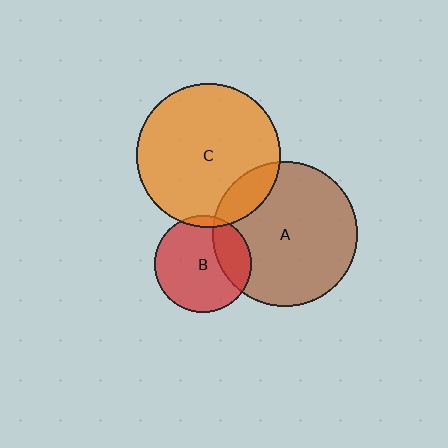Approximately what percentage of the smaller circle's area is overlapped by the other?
Approximately 5%.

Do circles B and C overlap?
Yes.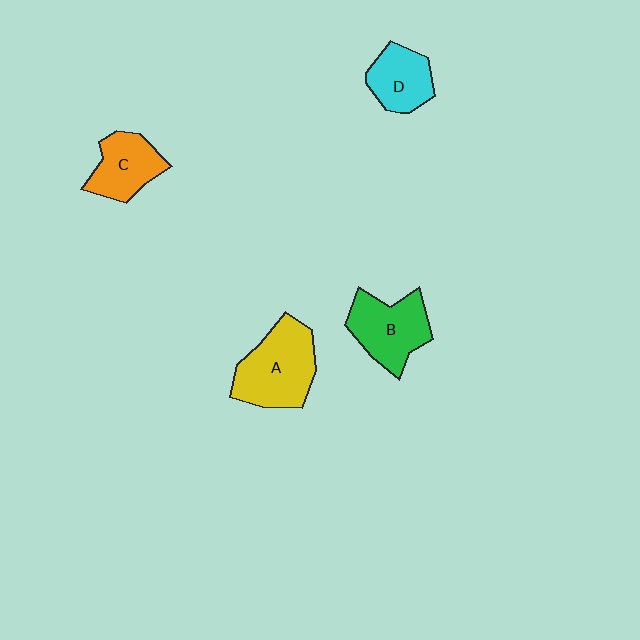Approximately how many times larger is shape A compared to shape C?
Approximately 1.5 times.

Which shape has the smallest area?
Shape D (cyan).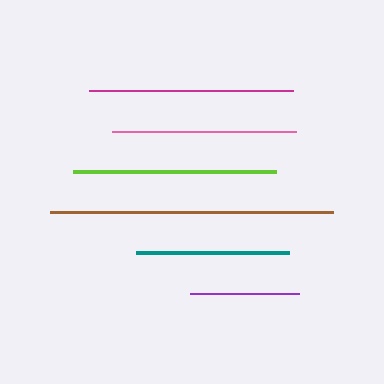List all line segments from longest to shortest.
From longest to shortest: brown, magenta, lime, pink, teal, purple.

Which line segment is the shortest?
The purple line is the shortest at approximately 109 pixels.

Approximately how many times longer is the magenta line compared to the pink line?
The magenta line is approximately 1.1 times the length of the pink line.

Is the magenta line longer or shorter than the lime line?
The magenta line is longer than the lime line.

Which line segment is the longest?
The brown line is the longest at approximately 284 pixels.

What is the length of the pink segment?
The pink segment is approximately 184 pixels long.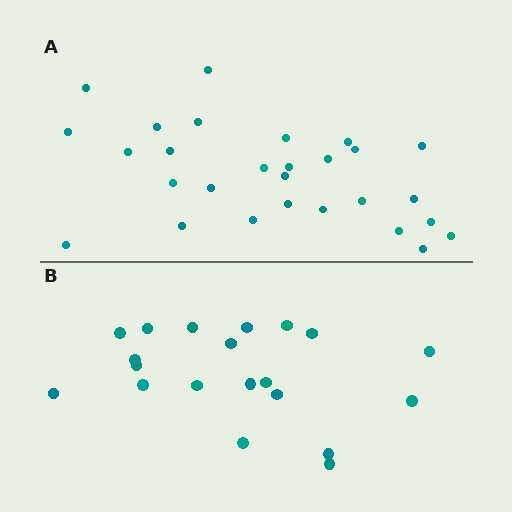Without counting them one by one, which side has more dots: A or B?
Region A (the top region) has more dots.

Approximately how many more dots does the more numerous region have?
Region A has roughly 8 or so more dots than region B.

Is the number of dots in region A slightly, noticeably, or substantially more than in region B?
Region A has noticeably more, but not dramatically so. The ratio is roughly 1.4 to 1.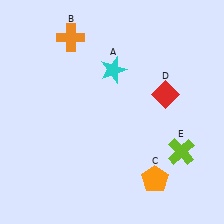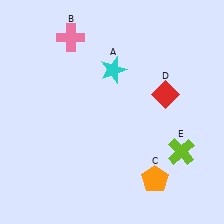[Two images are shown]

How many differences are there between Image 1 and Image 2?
There is 1 difference between the two images.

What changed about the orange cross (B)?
In Image 1, B is orange. In Image 2, it changed to pink.